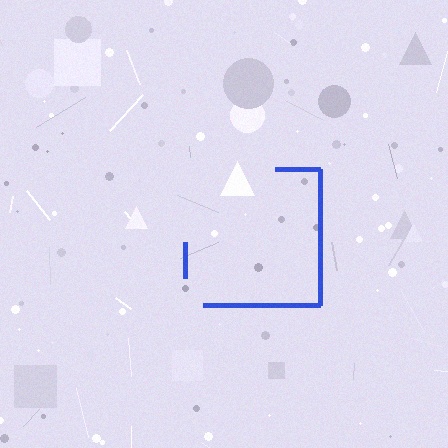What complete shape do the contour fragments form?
The contour fragments form a square.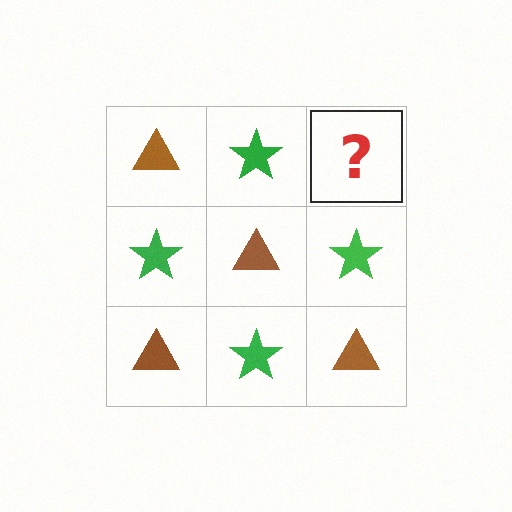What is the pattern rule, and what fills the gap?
The rule is that it alternates brown triangle and green star in a checkerboard pattern. The gap should be filled with a brown triangle.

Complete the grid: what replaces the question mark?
The question mark should be replaced with a brown triangle.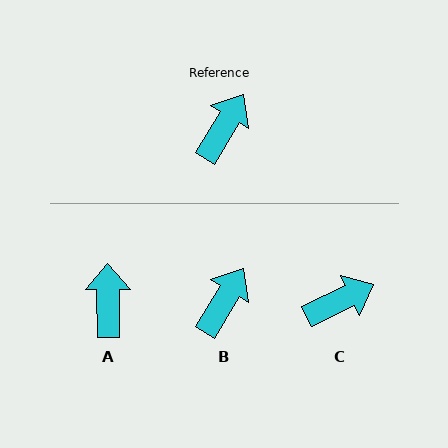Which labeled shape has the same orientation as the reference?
B.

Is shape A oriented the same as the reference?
No, it is off by about 31 degrees.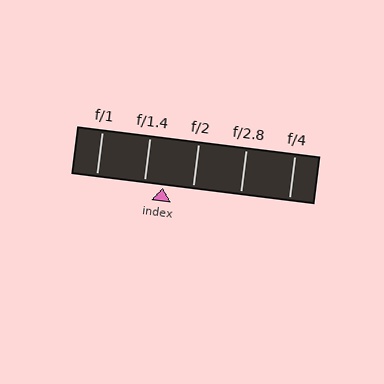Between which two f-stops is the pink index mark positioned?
The index mark is between f/1.4 and f/2.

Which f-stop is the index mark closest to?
The index mark is closest to f/1.4.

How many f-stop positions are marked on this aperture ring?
There are 5 f-stop positions marked.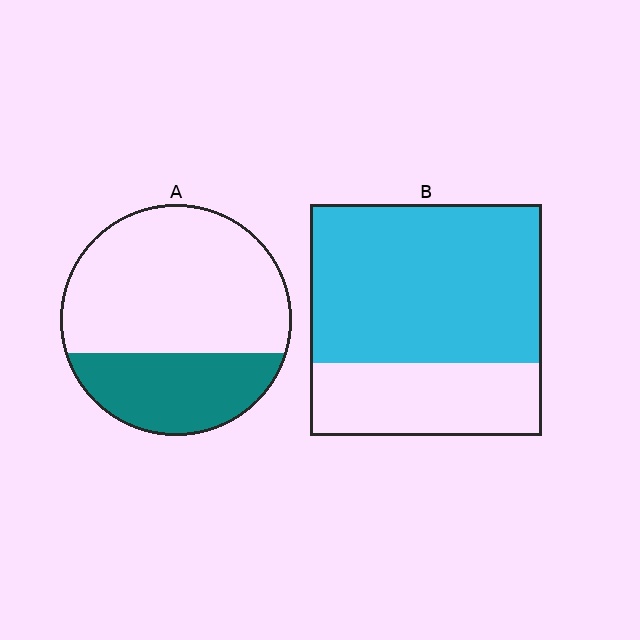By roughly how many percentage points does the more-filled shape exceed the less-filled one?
By roughly 35 percentage points (B over A).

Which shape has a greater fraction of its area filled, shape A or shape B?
Shape B.